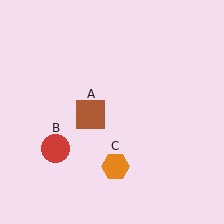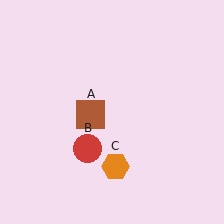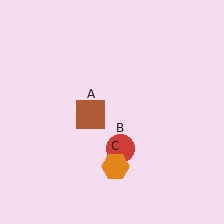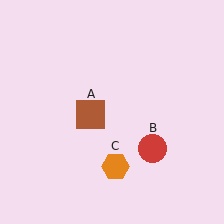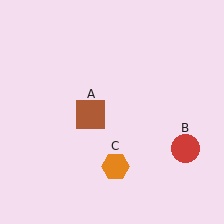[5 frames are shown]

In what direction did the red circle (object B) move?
The red circle (object B) moved right.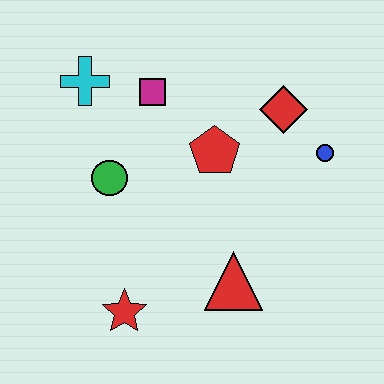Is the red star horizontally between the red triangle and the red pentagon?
No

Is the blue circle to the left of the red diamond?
No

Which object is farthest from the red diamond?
The red star is farthest from the red diamond.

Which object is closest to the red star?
The red triangle is closest to the red star.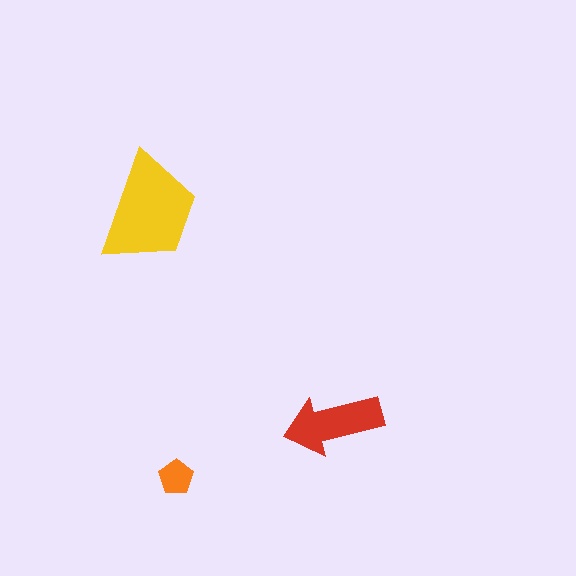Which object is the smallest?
The orange pentagon.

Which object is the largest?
The yellow trapezoid.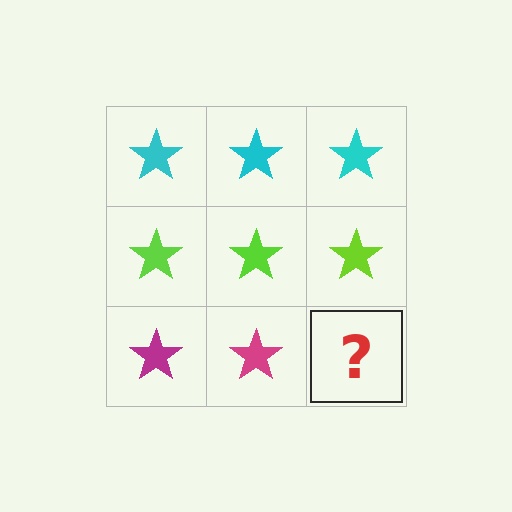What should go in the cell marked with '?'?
The missing cell should contain a magenta star.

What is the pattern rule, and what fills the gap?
The rule is that each row has a consistent color. The gap should be filled with a magenta star.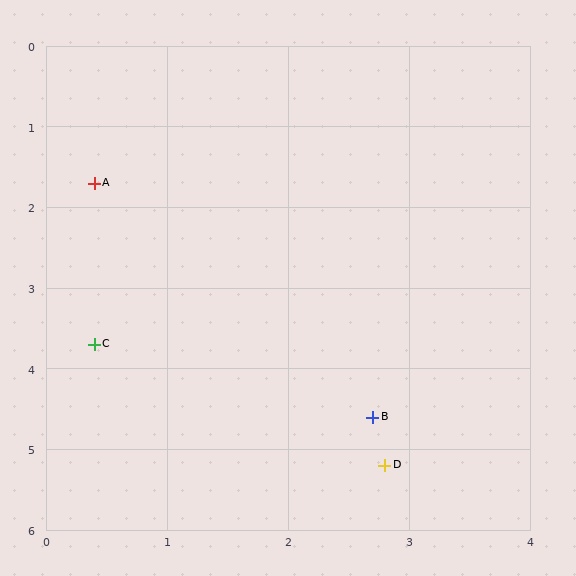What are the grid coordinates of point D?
Point D is at approximately (2.8, 5.2).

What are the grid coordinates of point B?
Point B is at approximately (2.7, 4.6).